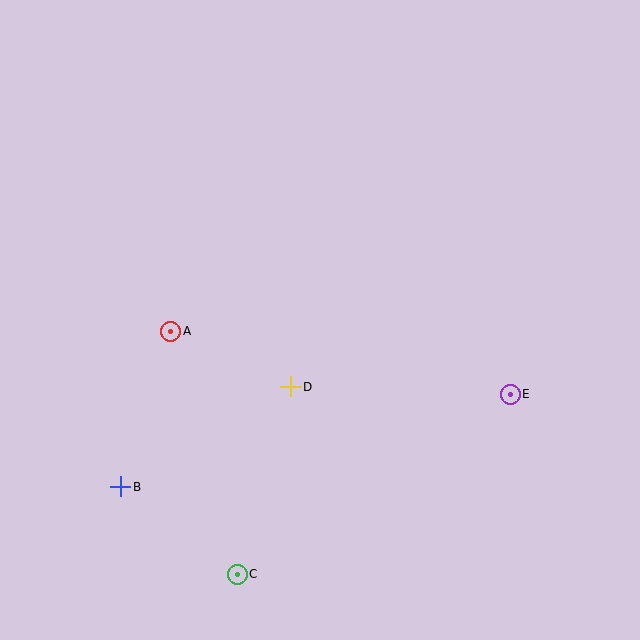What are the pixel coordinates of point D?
Point D is at (291, 387).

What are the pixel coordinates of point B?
Point B is at (121, 487).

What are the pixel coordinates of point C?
Point C is at (237, 574).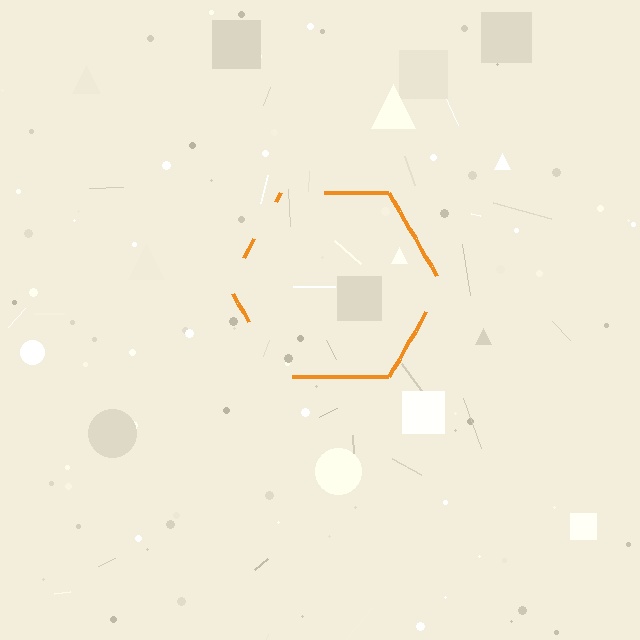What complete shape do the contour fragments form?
The contour fragments form a hexagon.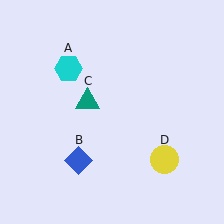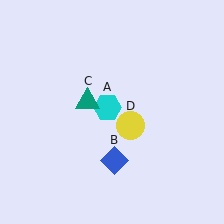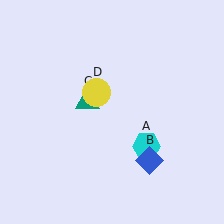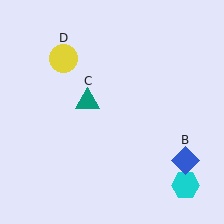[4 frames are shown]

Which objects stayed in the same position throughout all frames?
Teal triangle (object C) remained stationary.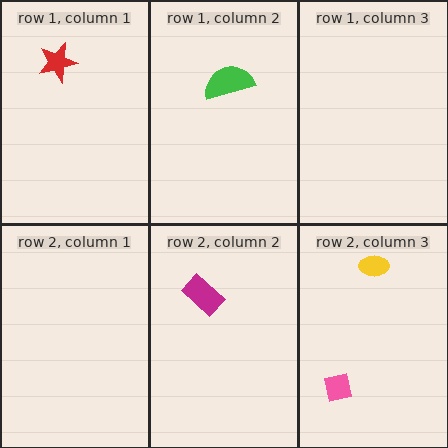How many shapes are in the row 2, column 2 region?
1.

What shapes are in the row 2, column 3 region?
The yellow ellipse, the pink square.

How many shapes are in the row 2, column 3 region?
2.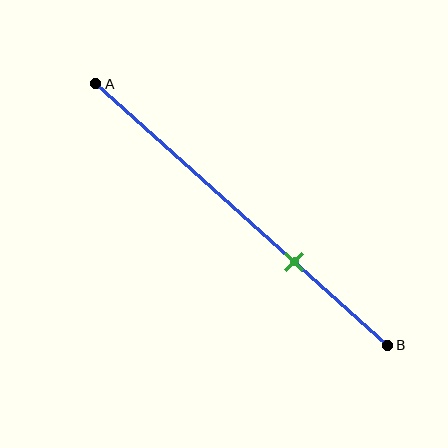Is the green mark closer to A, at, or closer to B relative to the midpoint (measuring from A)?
The green mark is closer to point B than the midpoint of segment AB.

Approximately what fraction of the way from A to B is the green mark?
The green mark is approximately 70% of the way from A to B.